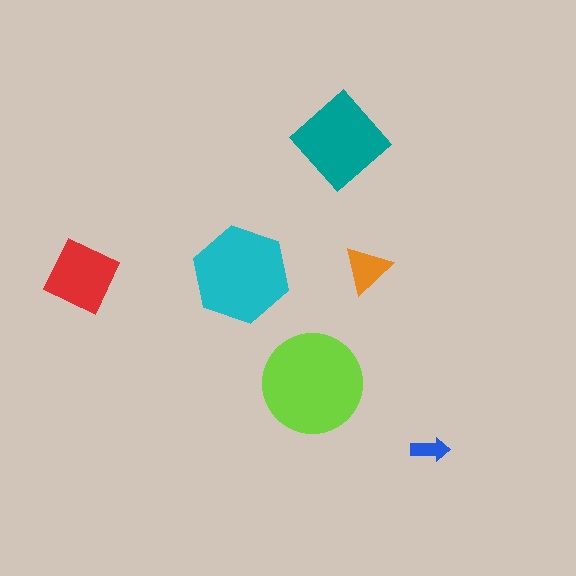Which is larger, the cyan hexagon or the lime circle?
The lime circle.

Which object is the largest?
The lime circle.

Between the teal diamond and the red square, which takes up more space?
The teal diamond.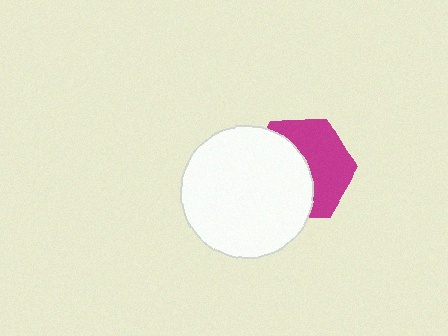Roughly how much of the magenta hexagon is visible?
About half of it is visible (roughly 49%).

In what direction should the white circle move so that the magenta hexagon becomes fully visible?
The white circle should move left. That is the shortest direction to clear the overlap and leave the magenta hexagon fully visible.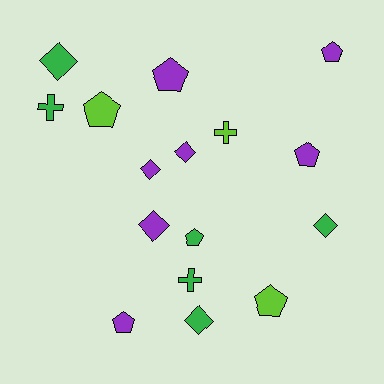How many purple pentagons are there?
There are 4 purple pentagons.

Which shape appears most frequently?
Pentagon, with 7 objects.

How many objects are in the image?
There are 16 objects.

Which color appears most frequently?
Purple, with 7 objects.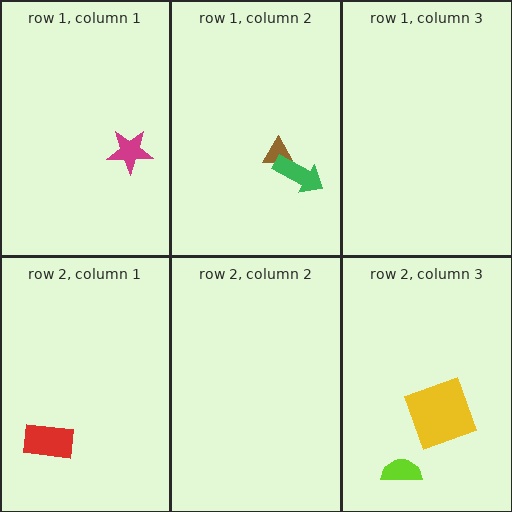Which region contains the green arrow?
The row 1, column 2 region.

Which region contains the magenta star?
The row 1, column 1 region.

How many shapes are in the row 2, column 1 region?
1.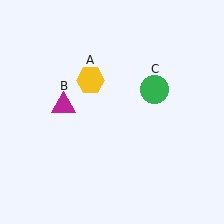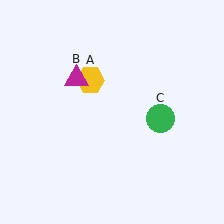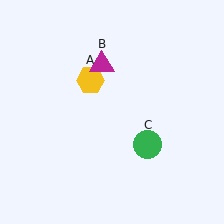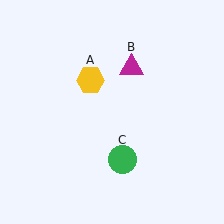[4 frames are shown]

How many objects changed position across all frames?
2 objects changed position: magenta triangle (object B), green circle (object C).